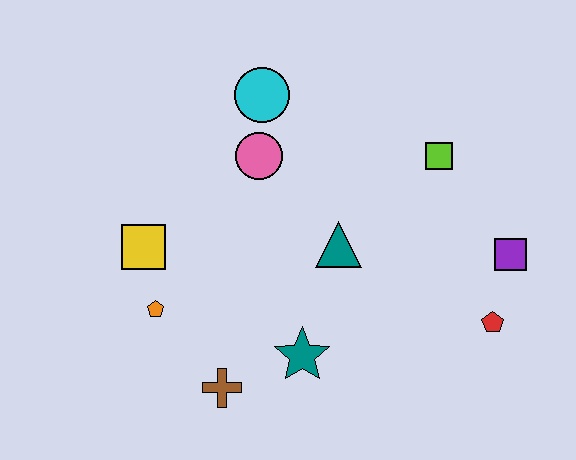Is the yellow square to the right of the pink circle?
No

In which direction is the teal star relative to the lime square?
The teal star is below the lime square.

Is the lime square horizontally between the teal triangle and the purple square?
Yes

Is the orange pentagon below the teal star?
No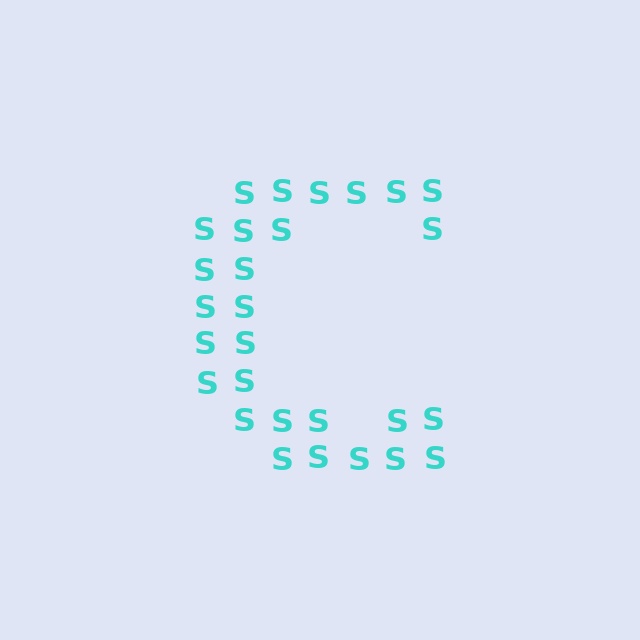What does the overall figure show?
The overall figure shows the letter C.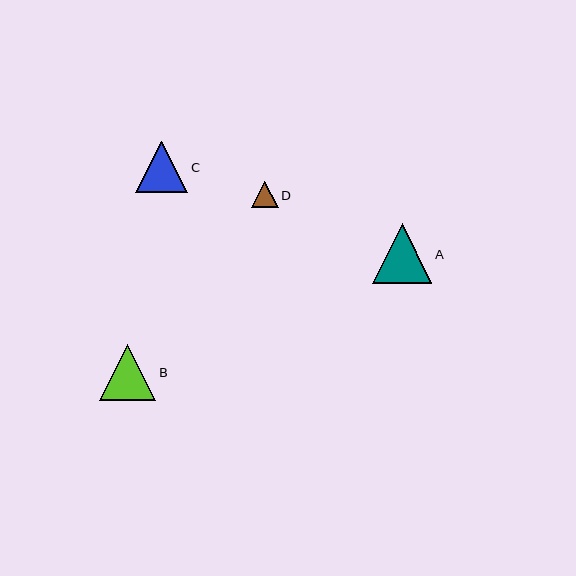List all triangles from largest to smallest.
From largest to smallest: A, B, C, D.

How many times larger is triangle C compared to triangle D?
Triangle C is approximately 2.0 times the size of triangle D.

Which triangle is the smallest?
Triangle D is the smallest with a size of approximately 26 pixels.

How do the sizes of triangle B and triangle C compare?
Triangle B and triangle C are approximately the same size.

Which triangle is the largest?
Triangle A is the largest with a size of approximately 60 pixels.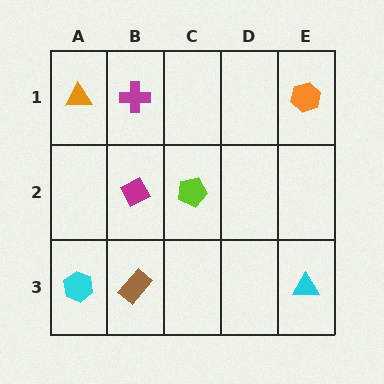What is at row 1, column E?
An orange hexagon.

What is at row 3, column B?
A brown rectangle.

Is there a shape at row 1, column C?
No, that cell is empty.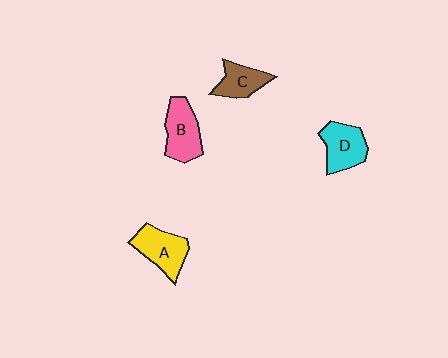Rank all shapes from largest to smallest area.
From largest to smallest: A (yellow), B (pink), D (cyan), C (brown).